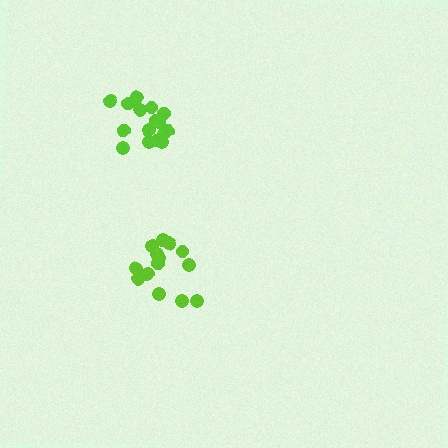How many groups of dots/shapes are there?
There are 2 groups.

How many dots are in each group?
Group 1: 16 dots, Group 2: 14 dots (30 total).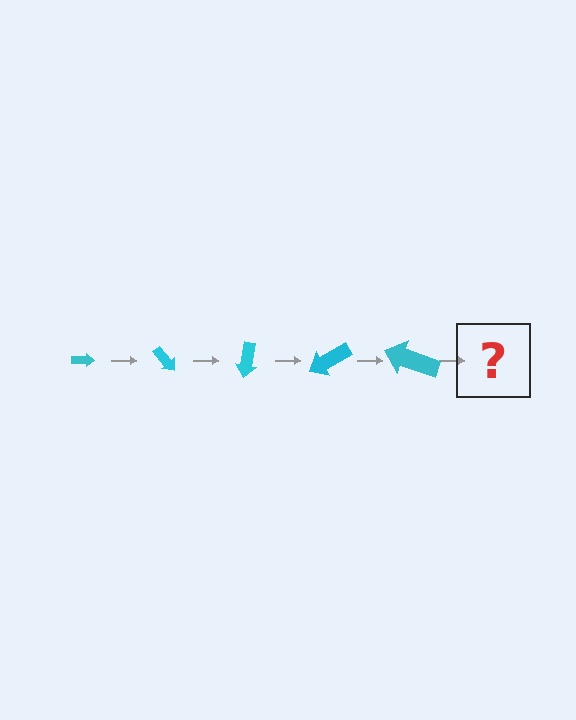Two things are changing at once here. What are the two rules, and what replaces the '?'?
The two rules are that the arrow grows larger each step and it rotates 50 degrees each step. The '?' should be an arrow, larger than the previous one and rotated 250 degrees from the start.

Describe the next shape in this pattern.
It should be an arrow, larger than the previous one and rotated 250 degrees from the start.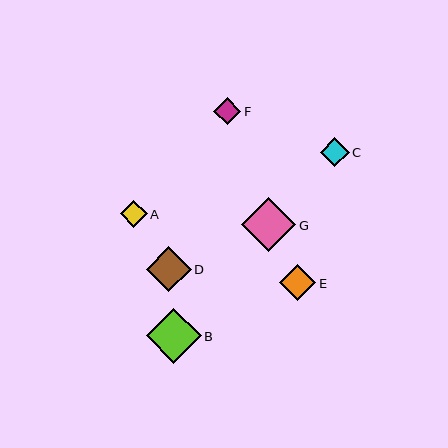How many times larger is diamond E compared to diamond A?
Diamond E is approximately 1.4 times the size of diamond A.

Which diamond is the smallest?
Diamond A is the smallest with a size of approximately 27 pixels.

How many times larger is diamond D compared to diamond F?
Diamond D is approximately 1.7 times the size of diamond F.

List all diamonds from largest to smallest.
From largest to smallest: B, G, D, E, C, F, A.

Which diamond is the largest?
Diamond B is the largest with a size of approximately 55 pixels.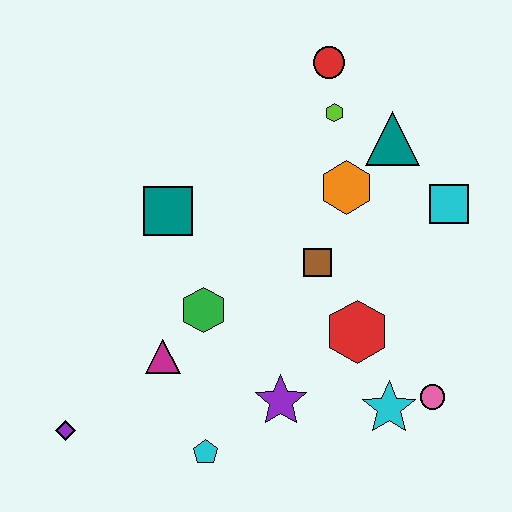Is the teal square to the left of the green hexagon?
Yes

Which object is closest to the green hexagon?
The magenta triangle is closest to the green hexagon.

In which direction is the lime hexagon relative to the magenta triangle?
The lime hexagon is above the magenta triangle.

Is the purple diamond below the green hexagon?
Yes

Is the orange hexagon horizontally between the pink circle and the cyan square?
No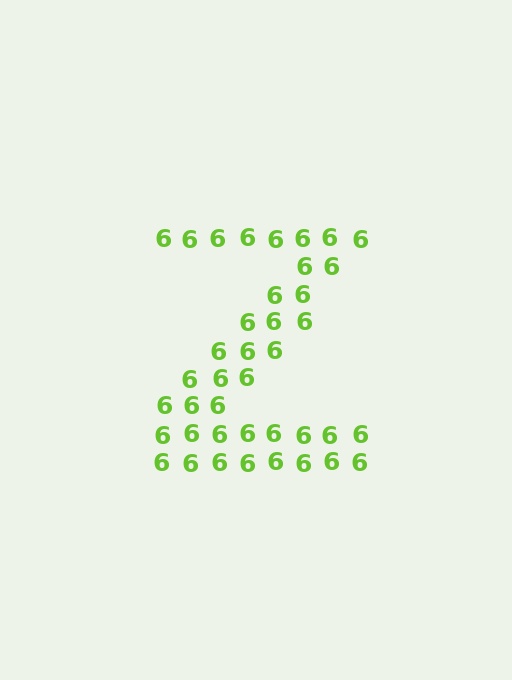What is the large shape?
The large shape is the letter Z.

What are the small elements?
The small elements are digit 6's.